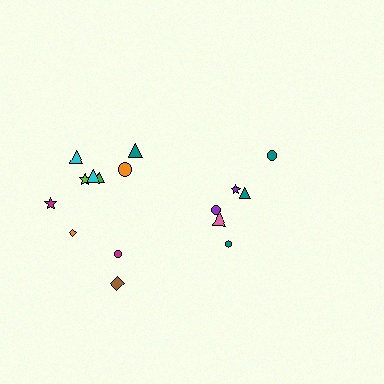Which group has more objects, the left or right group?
The left group.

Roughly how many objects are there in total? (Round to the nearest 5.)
Roughly 15 objects in total.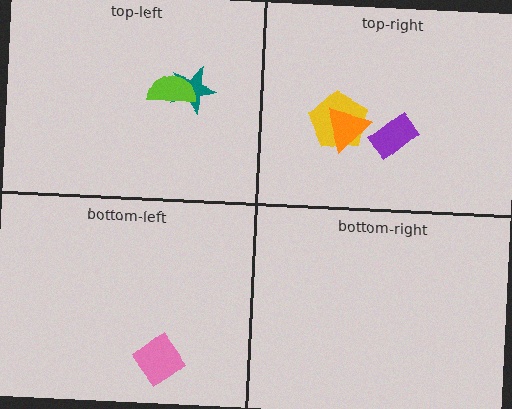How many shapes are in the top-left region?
2.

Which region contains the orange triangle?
The top-right region.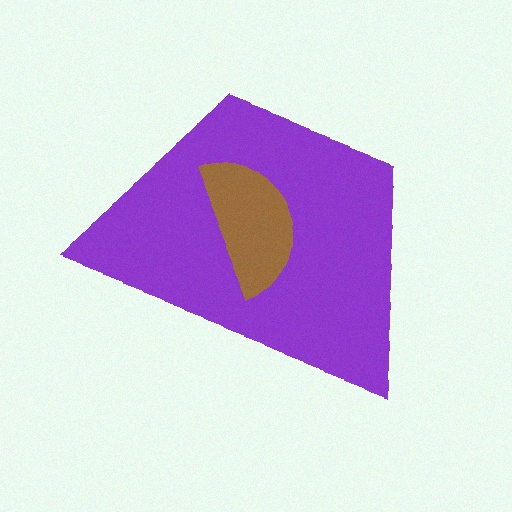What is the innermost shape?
The brown semicircle.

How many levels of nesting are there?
2.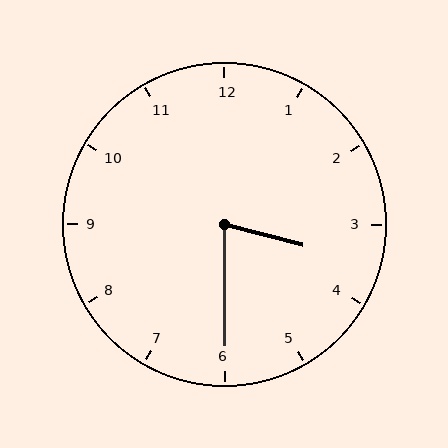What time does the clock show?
3:30.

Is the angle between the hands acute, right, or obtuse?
It is acute.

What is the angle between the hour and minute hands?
Approximately 75 degrees.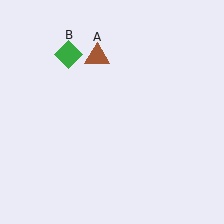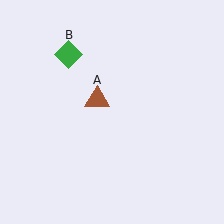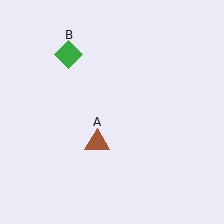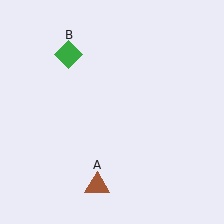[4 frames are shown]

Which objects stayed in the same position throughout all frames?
Green diamond (object B) remained stationary.